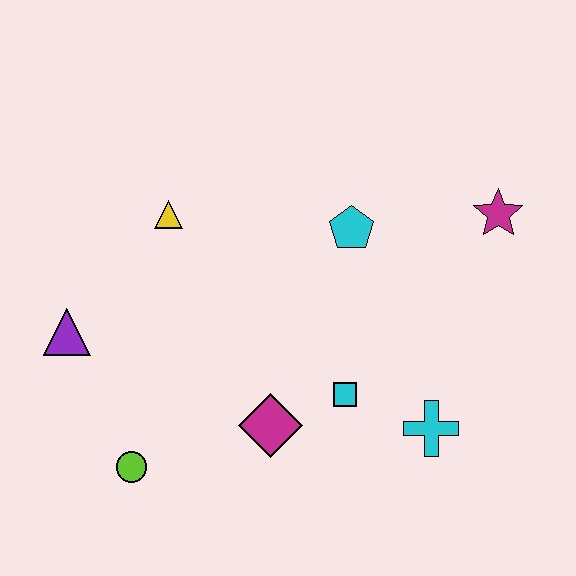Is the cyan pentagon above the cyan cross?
Yes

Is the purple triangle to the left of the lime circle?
Yes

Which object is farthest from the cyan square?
The purple triangle is farthest from the cyan square.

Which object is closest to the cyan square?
The magenta diamond is closest to the cyan square.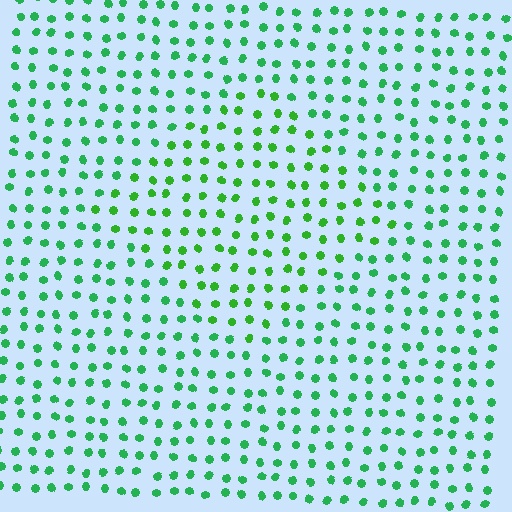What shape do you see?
I see a diamond.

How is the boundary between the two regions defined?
The boundary is defined purely by a slight shift in hue (about 23 degrees). Spacing, size, and orientation are identical on both sides.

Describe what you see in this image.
The image is filled with small green elements in a uniform arrangement. A diamond-shaped region is visible where the elements are tinted to a slightly different hue, forming a subtle color boundary.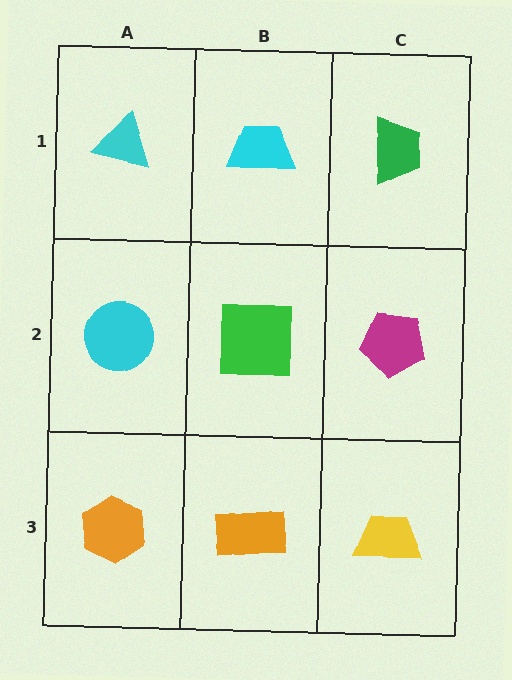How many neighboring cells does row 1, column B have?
3.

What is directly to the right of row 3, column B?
A yellow trapezoid.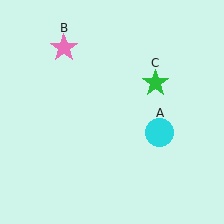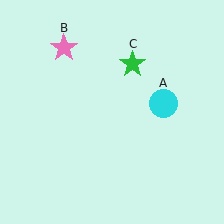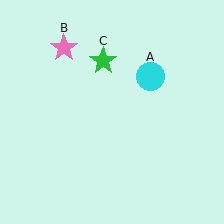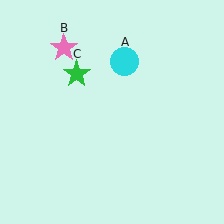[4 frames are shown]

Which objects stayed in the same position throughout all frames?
Pink star (object B) remained stationary.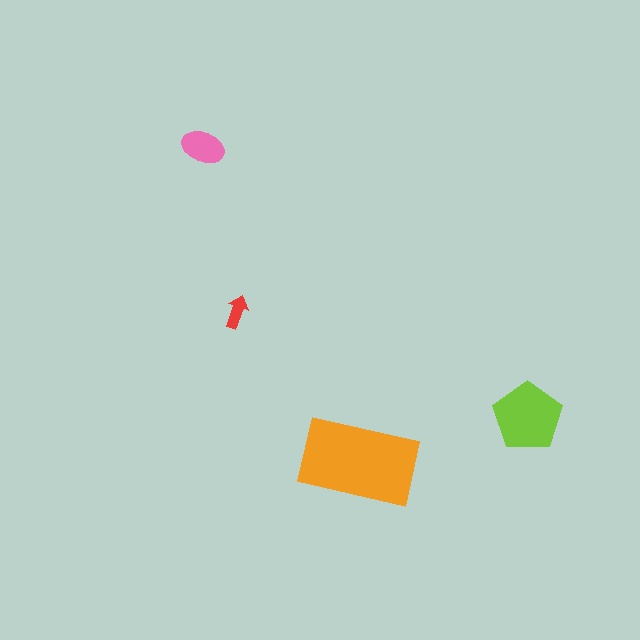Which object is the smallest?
The red arrow.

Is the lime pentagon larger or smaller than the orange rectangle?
Smaller.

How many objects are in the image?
There are 4 objects in the image.